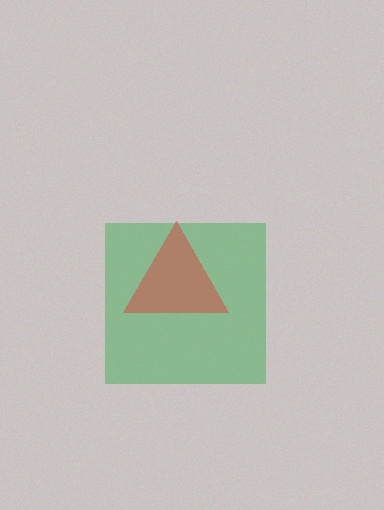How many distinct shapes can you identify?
There are 2 distinct shapes: a green square, a red triangle.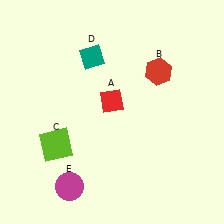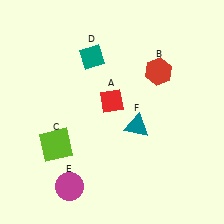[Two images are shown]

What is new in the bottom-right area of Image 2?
A teal triangle (F) was added in the bottom-right area of Image 2.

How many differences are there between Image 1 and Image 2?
There is 1 difference between the two images.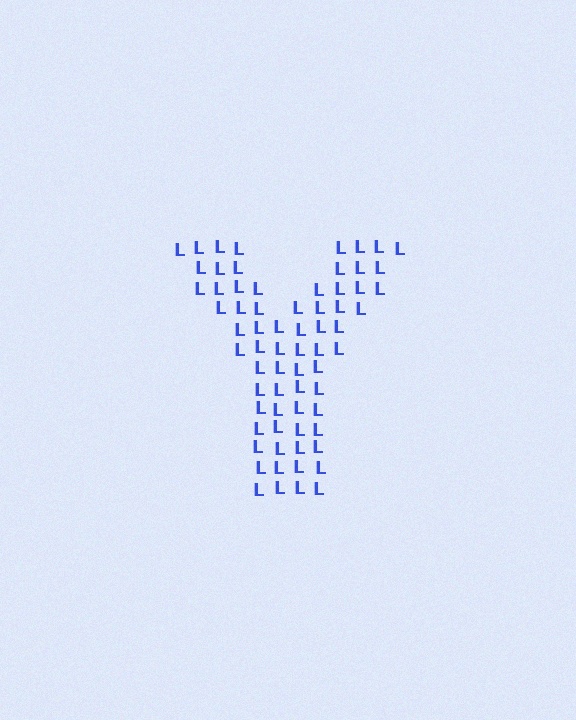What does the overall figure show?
The overall figure shows the letter Y.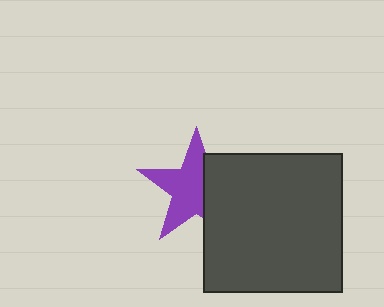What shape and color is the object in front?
The object in front is a dark gray square.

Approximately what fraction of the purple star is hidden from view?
Roughly 37% of the purple star is hidden behind the dark gray square.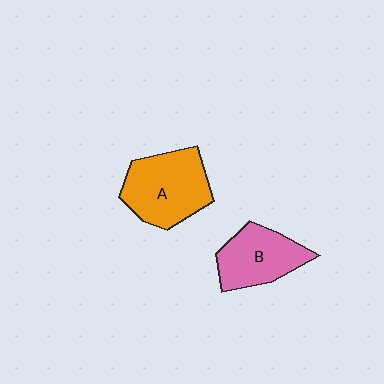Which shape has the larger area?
Shape A (orange).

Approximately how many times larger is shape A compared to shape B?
Approximately 1.3 times.